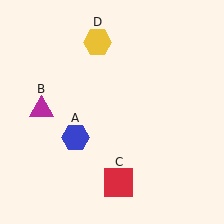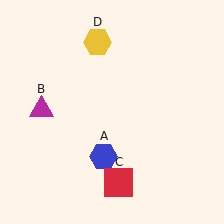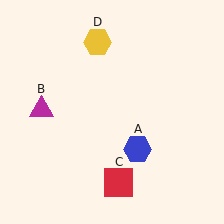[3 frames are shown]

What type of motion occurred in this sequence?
The blue hexagon (object A) rotated counterclockwise around the center of the scene.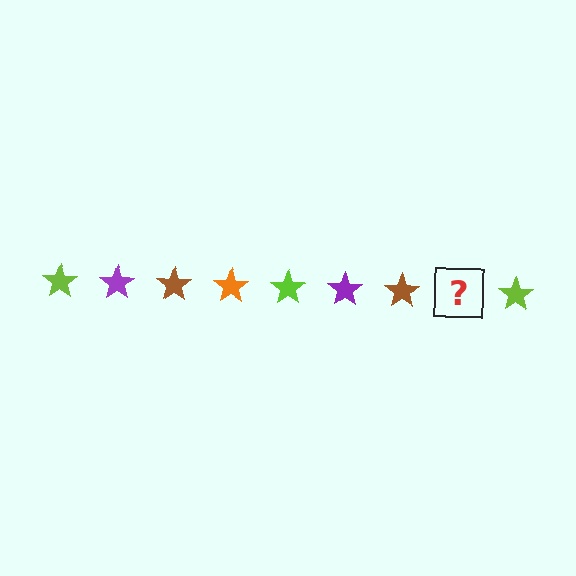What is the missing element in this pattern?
The missing element is an orange star.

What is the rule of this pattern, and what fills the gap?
The rule is that the pattern cycles through lime, purple, brown, orange stars. The gap should be filled with an orange star.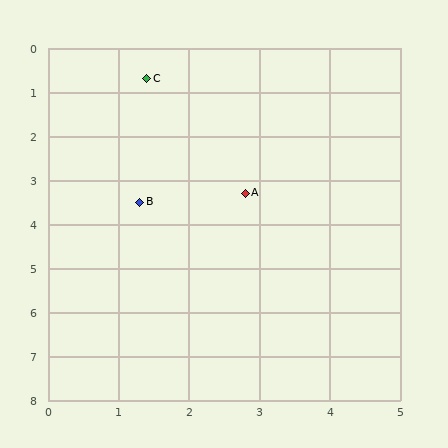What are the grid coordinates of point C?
Point C is at approximately (1.4, 0.7).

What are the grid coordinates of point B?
Point B is at approximately (1.3, 3.5).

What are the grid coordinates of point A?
Point A is at approximately (2.8, 3.3).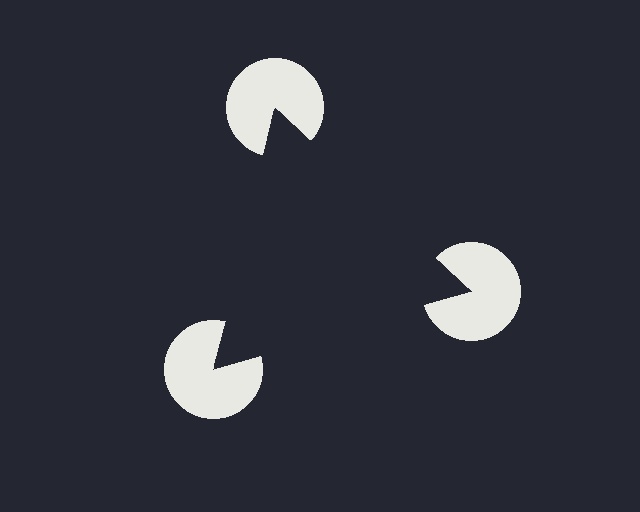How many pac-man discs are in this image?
There are 3 — one at each vertex of the illusory triangle.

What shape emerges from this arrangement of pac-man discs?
An illusory triangle — its edges are inferred from the aligned wedge cuts in the pac-man discs, not physically drawn.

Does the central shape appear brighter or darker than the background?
It typically appears slightly darker than the background, even though no actual brightness change is drawn.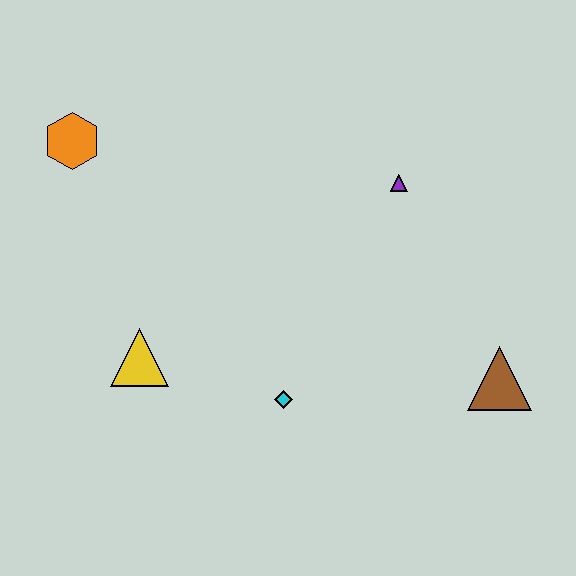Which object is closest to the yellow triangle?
The cyan diamond is closest to the yellow triangle.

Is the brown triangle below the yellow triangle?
Yes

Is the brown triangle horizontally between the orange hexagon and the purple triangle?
No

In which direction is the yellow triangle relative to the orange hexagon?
The yellow triangle is below the orange hexagon.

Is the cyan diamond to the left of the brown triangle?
Yes